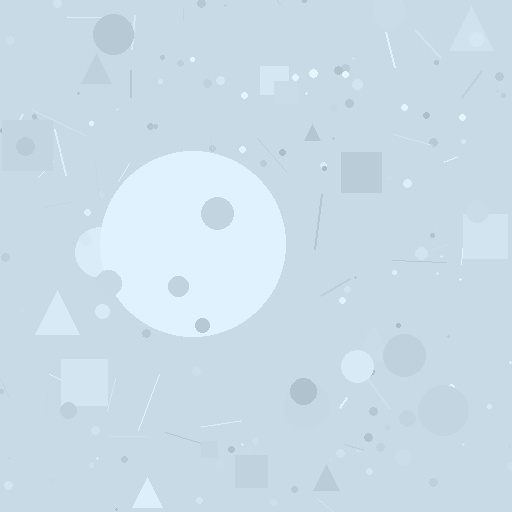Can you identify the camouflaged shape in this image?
The camouflaged shape is a circle.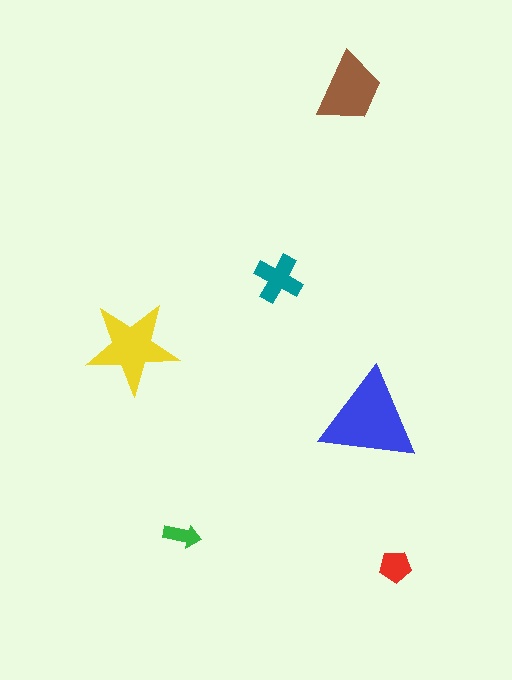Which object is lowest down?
The red pentagon is bottommost.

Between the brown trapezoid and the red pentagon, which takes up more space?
The brown trapezoid.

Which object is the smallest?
The green arrow.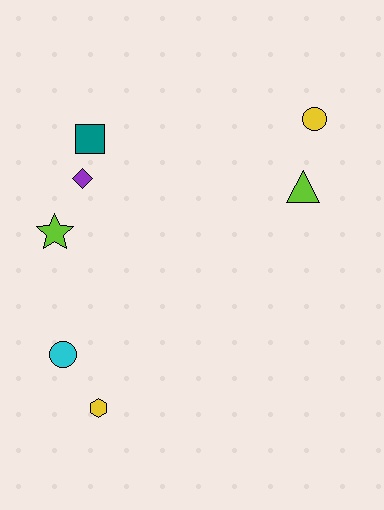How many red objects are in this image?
There are no red objects.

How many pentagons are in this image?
There are no pentagons.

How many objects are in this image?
There are 7 objects.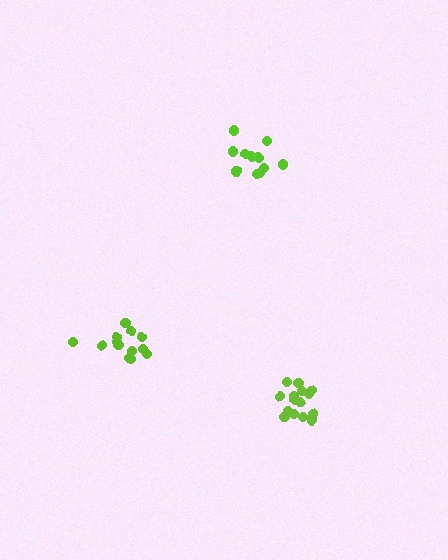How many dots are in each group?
Group 1: 13 dots, Group 2: 11 dots, Group 3: 15 dots (39 total).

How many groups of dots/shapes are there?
There are 3 groups.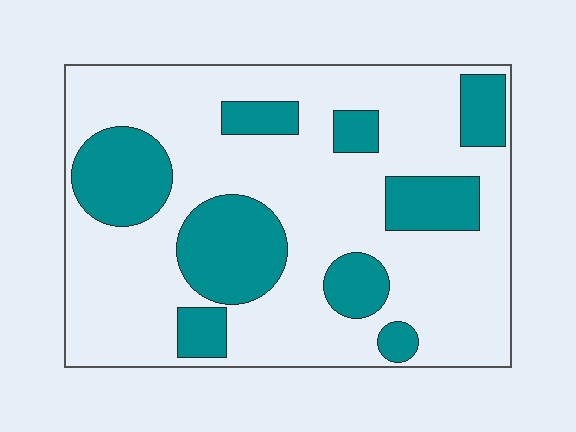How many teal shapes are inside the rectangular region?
9.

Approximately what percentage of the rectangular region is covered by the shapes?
Approximately 30%.